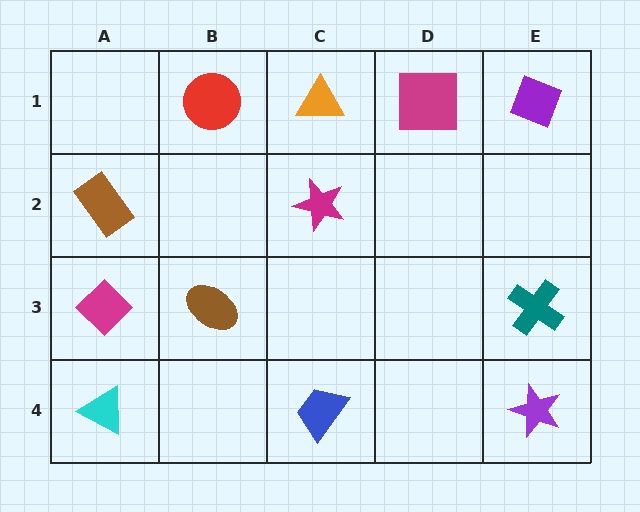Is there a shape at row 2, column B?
No, that cell is empty.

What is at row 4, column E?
A purple star.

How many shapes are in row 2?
2 shapes.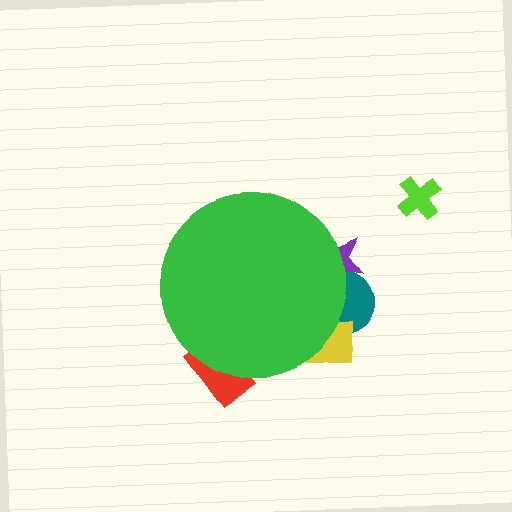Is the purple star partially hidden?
Yes, the purple star is partially hidden behind the green circle.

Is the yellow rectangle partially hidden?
Yes, the yellow rectangle is partially hidden behind the green circle.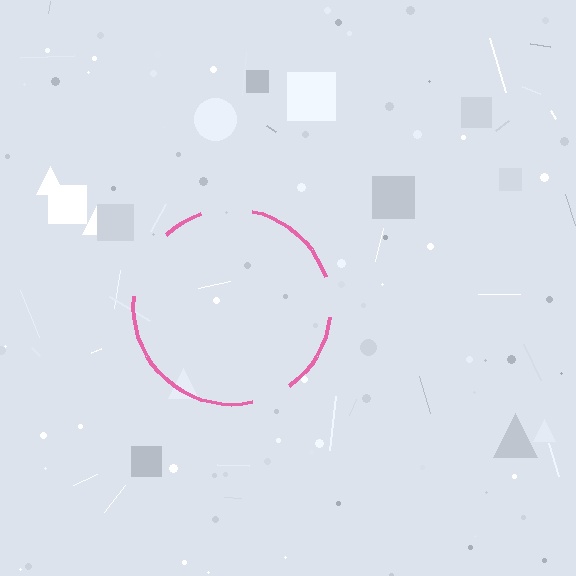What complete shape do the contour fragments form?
The contour fragments form a circle.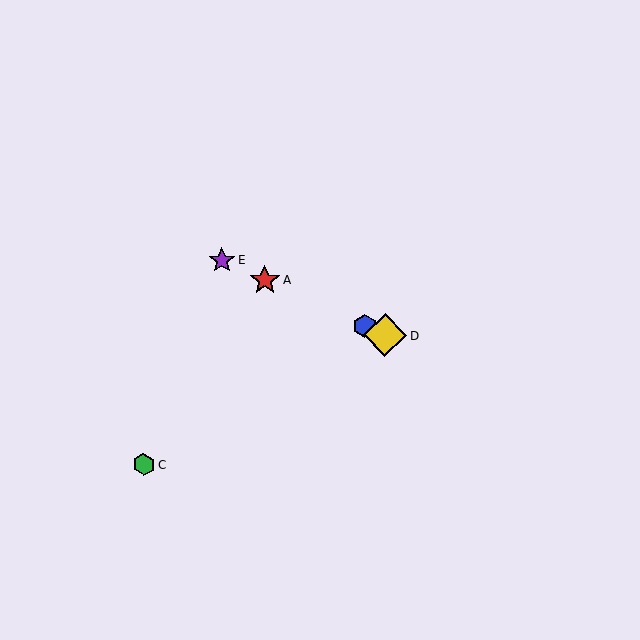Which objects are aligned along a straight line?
Objects A, B, D, E are aligned along a straight line.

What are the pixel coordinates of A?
Object A is at (265, 280).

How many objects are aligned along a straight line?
4 objects (A, B, D, E) are aligned along a straight line.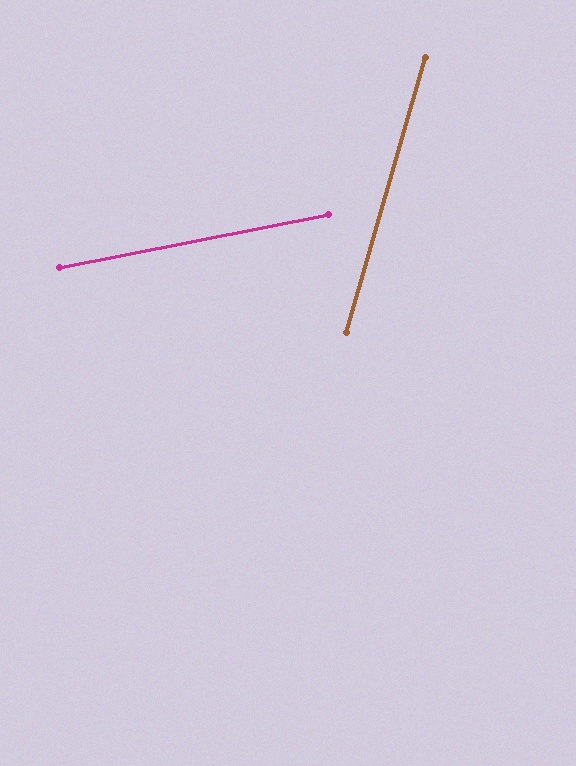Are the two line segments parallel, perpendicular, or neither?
Neither parallel nor perpendicular — they differ by about 63°.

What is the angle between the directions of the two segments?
Approximately 63 degrees.